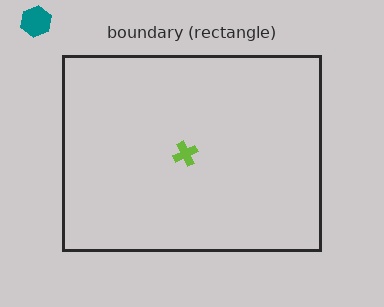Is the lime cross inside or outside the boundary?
Inside.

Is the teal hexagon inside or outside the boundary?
Outside.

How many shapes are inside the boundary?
1 inside, 1 outside.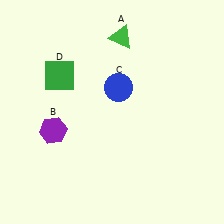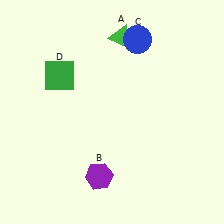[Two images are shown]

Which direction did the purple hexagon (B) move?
The purple hexagon (B) moved right.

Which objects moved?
The objects that moved are: the purple hexagon (B), the blue circle (C).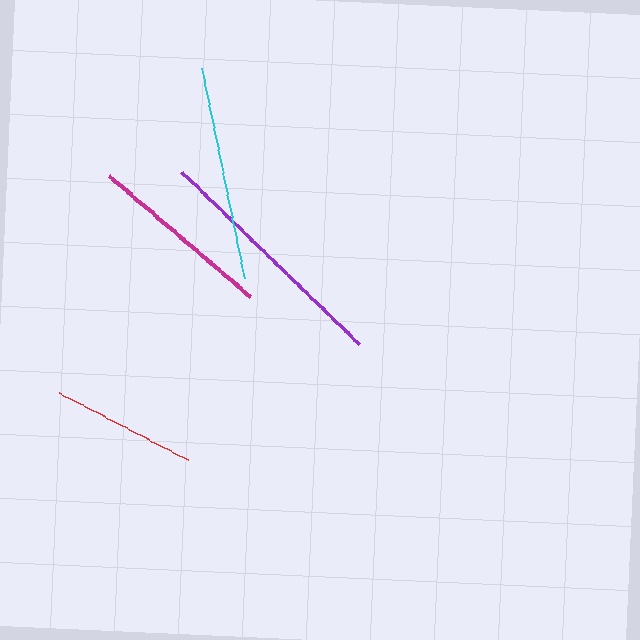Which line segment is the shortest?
The red line is the shortest at approximately 145 pixels.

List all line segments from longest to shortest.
From longest to shortest: purple, cyan, magenta, red.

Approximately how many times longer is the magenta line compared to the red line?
The magenta line is approximately 1.3 times the length of the red line.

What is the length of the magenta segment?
The magenta segment is approximately 185 pixels long.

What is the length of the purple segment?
The purple segment is approximately 247 pixels long.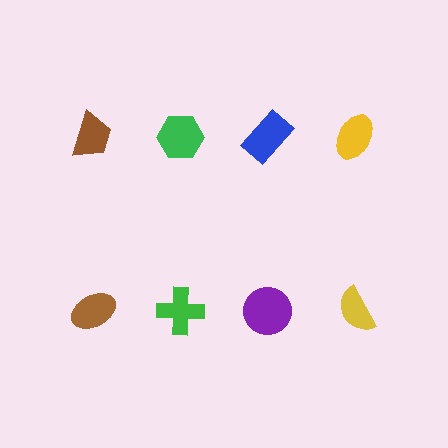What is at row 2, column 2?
A green cross.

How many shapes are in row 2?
4 shapes.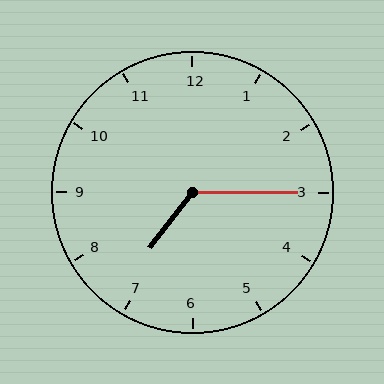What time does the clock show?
7:15.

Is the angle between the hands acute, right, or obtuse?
It is obtuse.